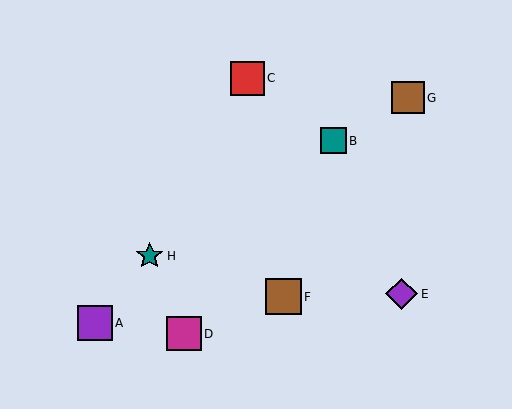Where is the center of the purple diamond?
The center of the purple diamond is at (402, 294).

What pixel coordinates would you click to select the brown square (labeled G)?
Click at (408, 98) to select the brown square G.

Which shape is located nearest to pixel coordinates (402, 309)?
The purple diamond (labeled E) at (402, 294) is nearest to that location.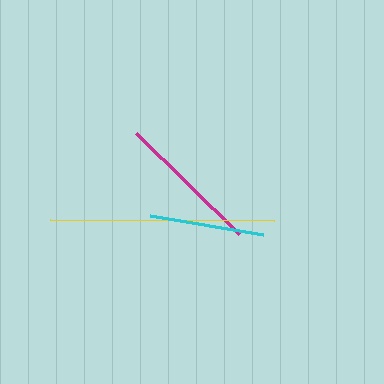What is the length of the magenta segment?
The magenta segment is approximately 145 pixels long.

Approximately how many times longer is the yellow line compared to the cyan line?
The yellow line is approximately 2.0 times the length of the cyan line.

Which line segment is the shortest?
The cyan line is the shortest at approximately 114 pixels.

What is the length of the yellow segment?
The yellow segment is approximately 224 pixels long.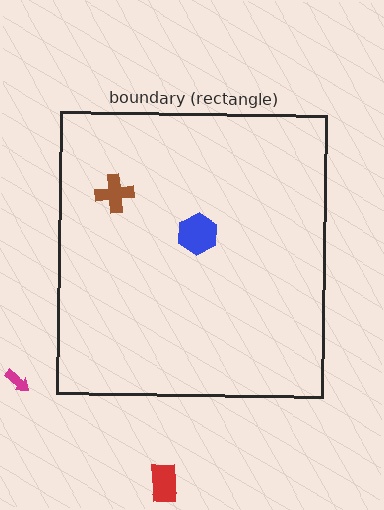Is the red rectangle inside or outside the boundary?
Outside.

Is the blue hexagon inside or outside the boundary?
Inside.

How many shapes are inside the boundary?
2 inside, 2 outside.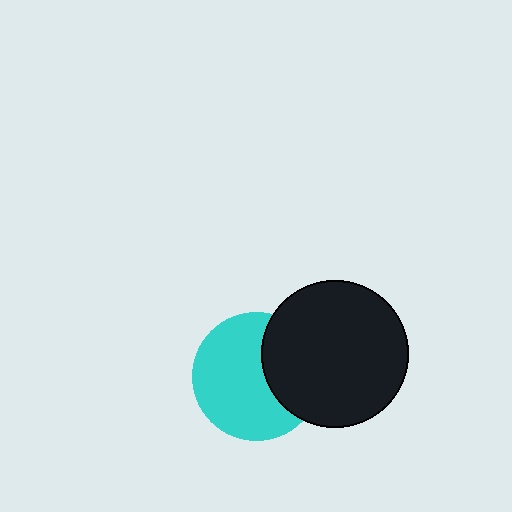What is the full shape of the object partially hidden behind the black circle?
The partially hidden object is a cyan circle.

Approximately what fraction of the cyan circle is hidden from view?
Roughly 34% of the cyan circle is hidden behind the black circle.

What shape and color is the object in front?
The object in front is a black circle.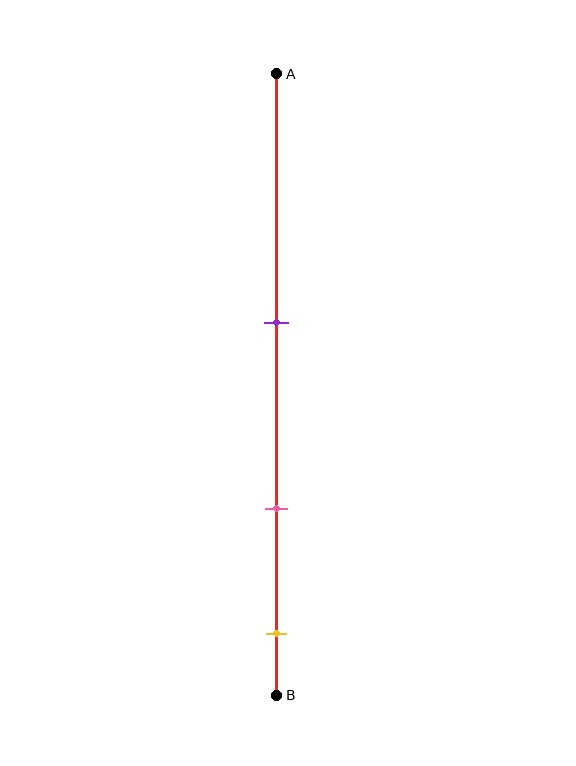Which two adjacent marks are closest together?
The pink and yellow marks are the closest adjacent pair.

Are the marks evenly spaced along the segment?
Yes, the marks are approximately evenly spaced.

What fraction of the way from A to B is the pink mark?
The pink mark is approximately 70% (0.7) of the way from A to B.